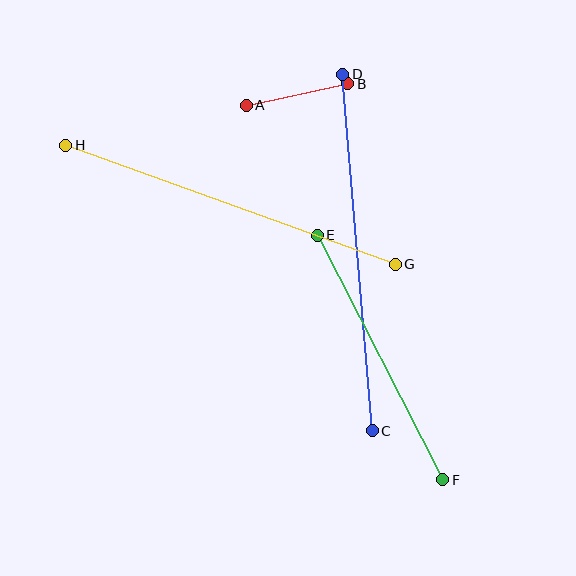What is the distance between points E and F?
The distance is approximately 275 pixels.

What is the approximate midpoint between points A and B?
The midpoint is at approximately (297, 94) pixels.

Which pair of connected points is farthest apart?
Points C and D are farthest apart.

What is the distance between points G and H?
The distance is approximately 350 pixels.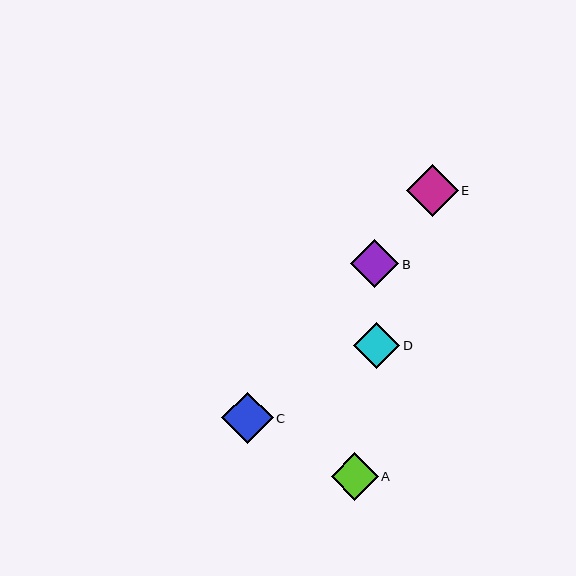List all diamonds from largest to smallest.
From largest to smallest: E, C, B, A, D.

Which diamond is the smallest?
Diamond D is the smallest with a size of approximately 46 pixels.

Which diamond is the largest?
Diamond E is the largest with a size of approximately 52 pixels.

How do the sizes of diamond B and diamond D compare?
Diamond B and diamond D are approximately the same size.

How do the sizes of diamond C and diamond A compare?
Diamond C and diamond A are approximately the same size.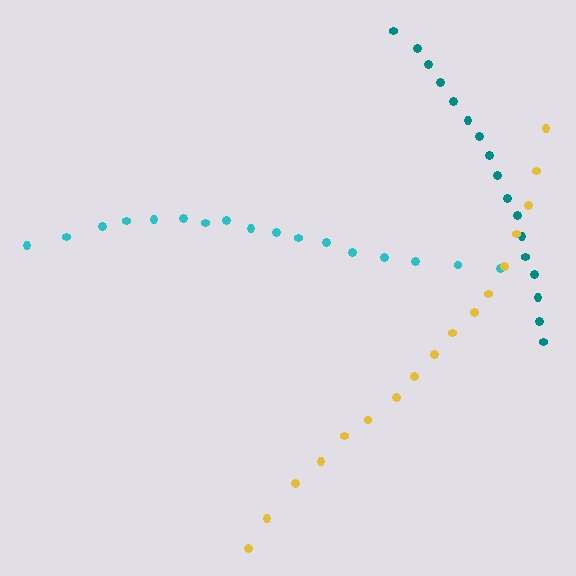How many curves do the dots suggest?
There are 3 distinct paths.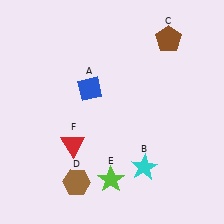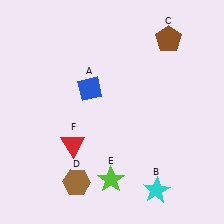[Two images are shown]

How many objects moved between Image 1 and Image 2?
1 object moved between the two images.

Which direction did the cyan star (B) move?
The cyan star (B) moved down.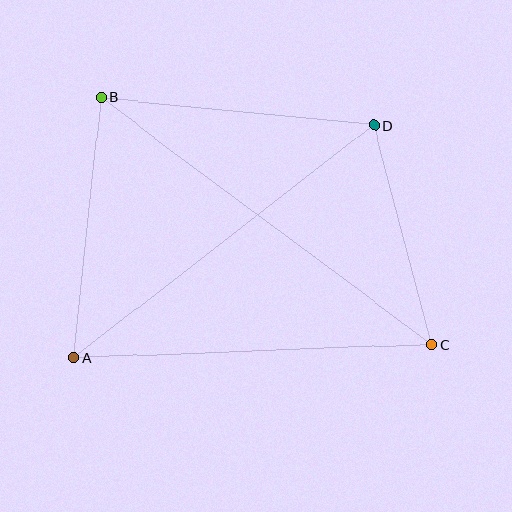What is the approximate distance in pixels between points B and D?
The distance between B and D is approximately 274 pixels.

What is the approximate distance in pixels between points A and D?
The distance between A and D is approximately 380 pixels.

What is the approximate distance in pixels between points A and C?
The distance between A and C is approximately 358 pixels.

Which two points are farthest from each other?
Points B and C are farthest from each other.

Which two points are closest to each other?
Points C and D are closest to each other.